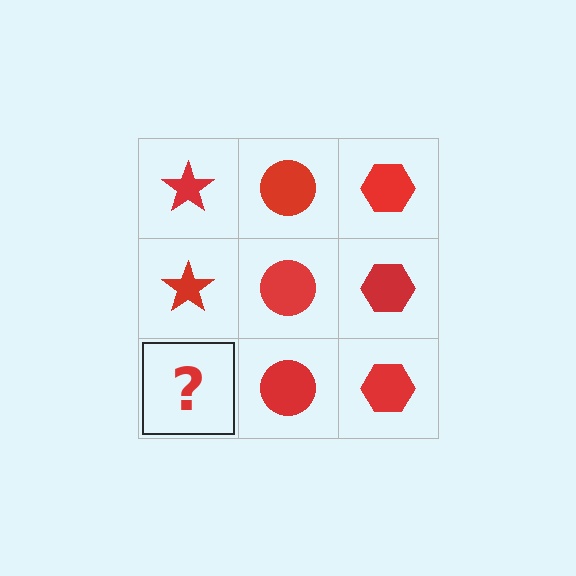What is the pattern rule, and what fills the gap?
The rule is that each column has a consistent shape. The gap should be filled with a red star.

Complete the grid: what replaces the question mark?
The question mark should be replaced with a red star.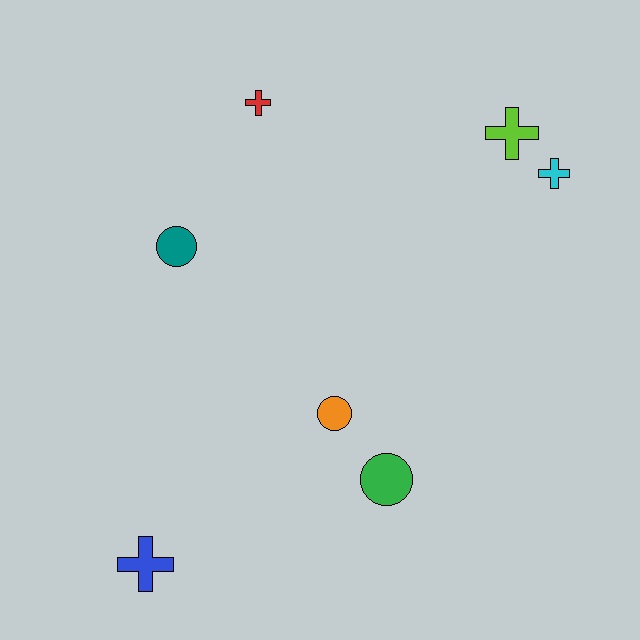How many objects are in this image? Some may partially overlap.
There are 7 objects.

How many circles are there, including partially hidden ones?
There are 3 circles.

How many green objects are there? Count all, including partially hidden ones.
There is 1 green object.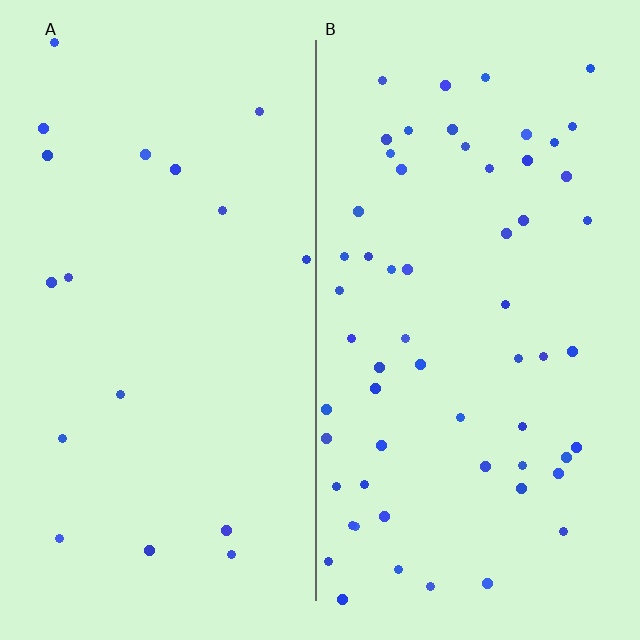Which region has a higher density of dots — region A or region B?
B (the right).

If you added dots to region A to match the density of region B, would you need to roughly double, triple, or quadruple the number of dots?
Approximately triple.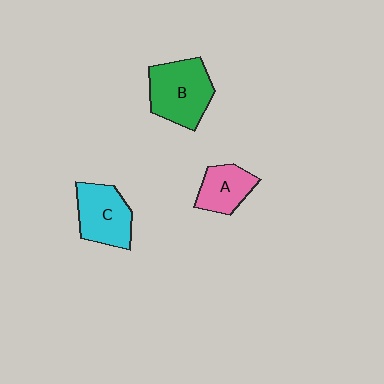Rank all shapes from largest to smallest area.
From largest to smallest: B (green), C (cyan), A (pink).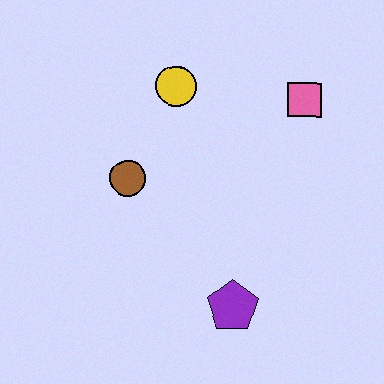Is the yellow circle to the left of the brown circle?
No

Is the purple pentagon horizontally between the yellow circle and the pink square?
Yes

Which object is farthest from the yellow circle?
The purple pentagon is farthest from the yellow circle.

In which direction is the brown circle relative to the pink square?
The brown circle is to the left of the pink square.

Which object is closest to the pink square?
The yellow circle is closest to the pink square.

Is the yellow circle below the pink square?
No